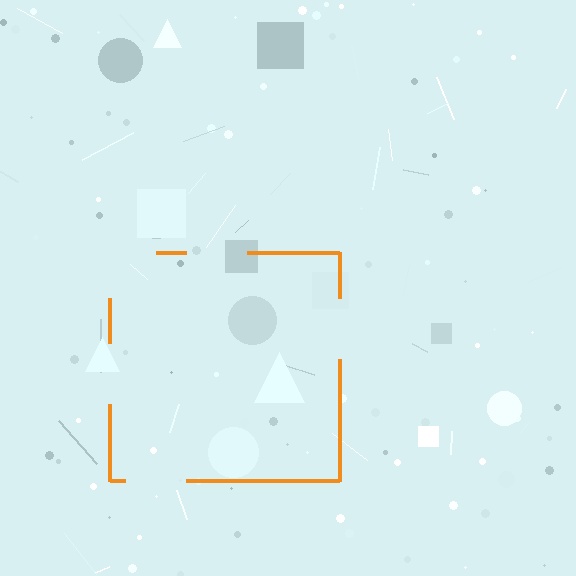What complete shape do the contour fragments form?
The contour fragments form a square.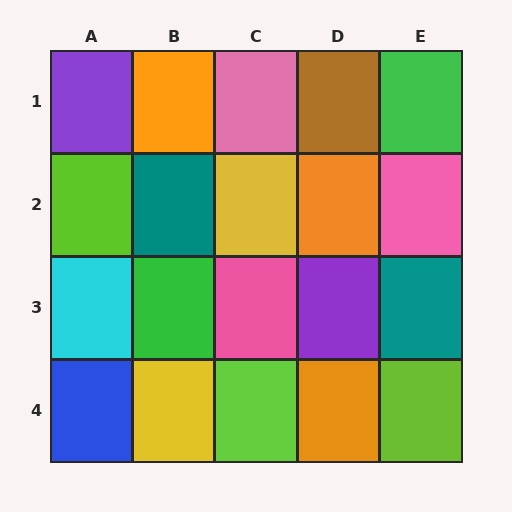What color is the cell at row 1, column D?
Brown.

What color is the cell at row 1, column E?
Green.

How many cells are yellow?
2 cells are yellow.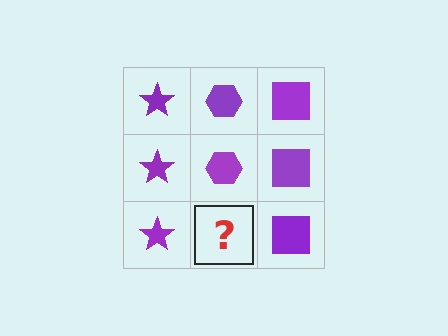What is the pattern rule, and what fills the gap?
The rule is that each column has a consistent shape. The gap should be filled with a purple hexagon.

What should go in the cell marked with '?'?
The missing cell should contain a purple hexagon.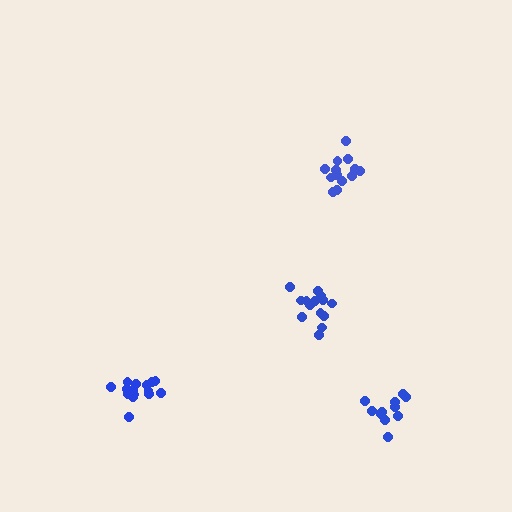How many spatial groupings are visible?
There are 4 spatial groupings.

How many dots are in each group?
Group 1: 14 dots, Group 2: 11 dots, Group 3: 13 dots, Group 4: 15 dots (53 total).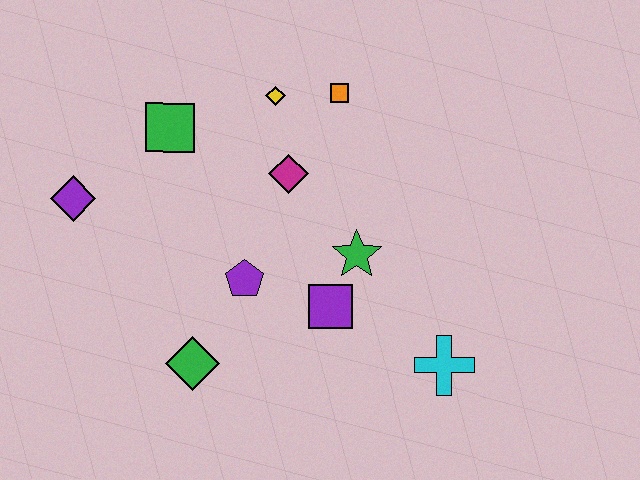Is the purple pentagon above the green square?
No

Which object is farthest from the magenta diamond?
The cyan cross is farthest from the magenta diamond.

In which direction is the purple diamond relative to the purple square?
The purple diamond is to the left of the purple square.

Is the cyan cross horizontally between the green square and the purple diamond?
No